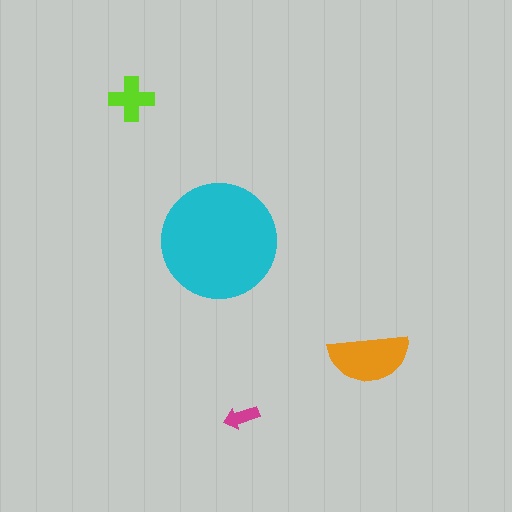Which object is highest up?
The lime cross is topmost.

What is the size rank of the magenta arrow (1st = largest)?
4th.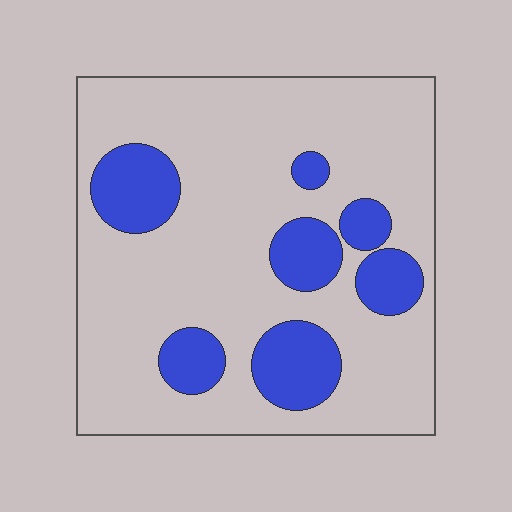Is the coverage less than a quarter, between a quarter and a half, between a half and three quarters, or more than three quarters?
Less than a quarter.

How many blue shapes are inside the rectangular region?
7.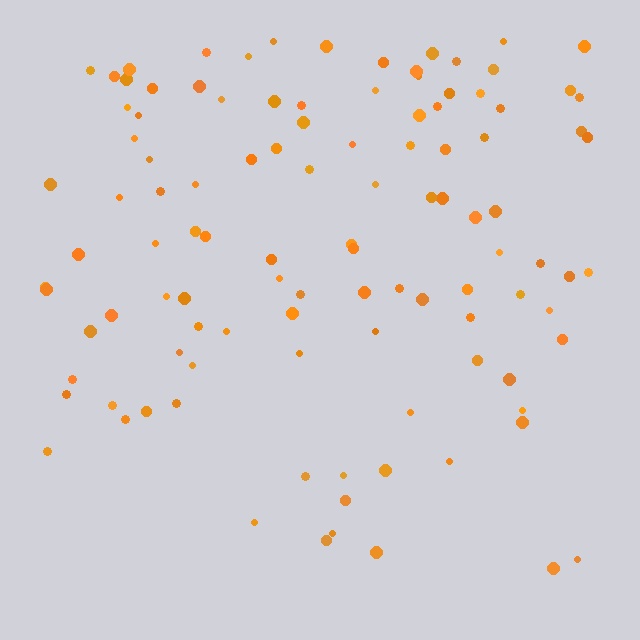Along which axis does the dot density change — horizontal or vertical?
Vertical.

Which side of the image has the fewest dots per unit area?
The bottom.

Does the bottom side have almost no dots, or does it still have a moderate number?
Still a moderate number, just noticeably fewer than the top.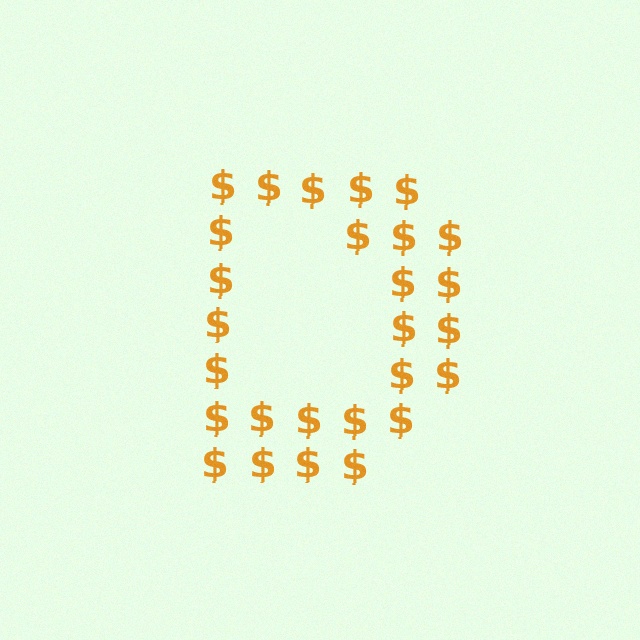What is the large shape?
The large shape is the letter D.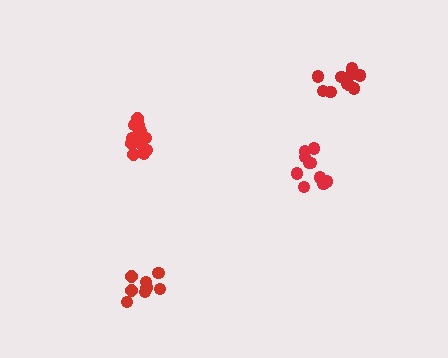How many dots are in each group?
Group 1: 15 dots, Group 2: 12 dots, Group 3: 9 dots, Group 4: 10 dots (46 total).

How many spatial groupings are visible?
There are 4 spatial groupings.